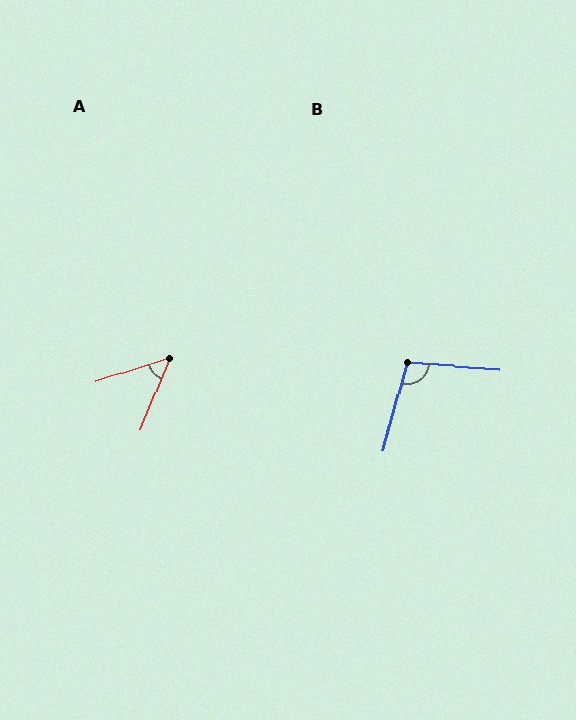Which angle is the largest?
B, at approximately 101 degrees.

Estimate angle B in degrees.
Approximately 101 degrees.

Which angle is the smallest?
A, at approximately 50 degrees.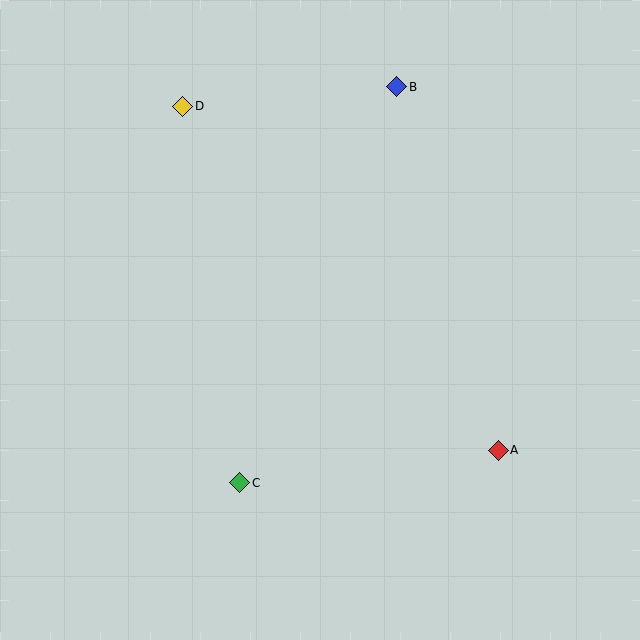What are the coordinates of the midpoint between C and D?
The midpoint between C and D is at (211, 295).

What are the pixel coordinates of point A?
Point A is at (498, 450).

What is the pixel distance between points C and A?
The distance between C and A is 260 pixels.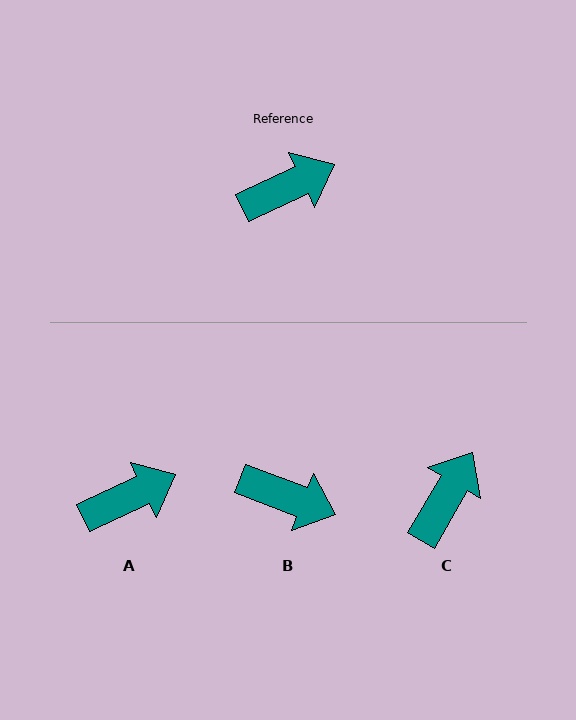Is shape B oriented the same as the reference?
No, it is off by about 46 degrees.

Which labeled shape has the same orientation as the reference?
A.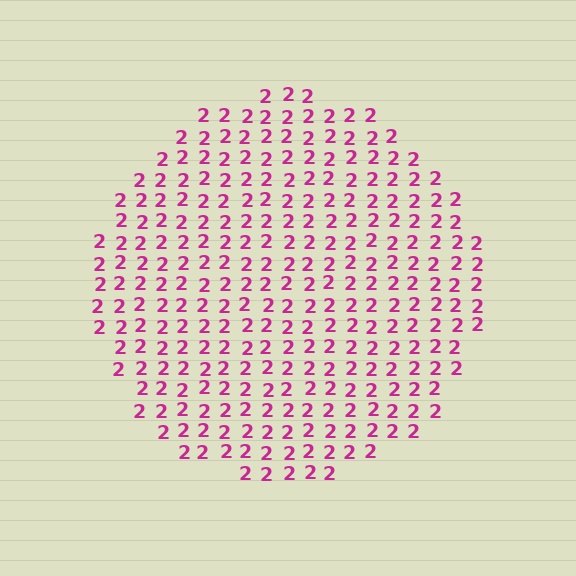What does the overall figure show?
The overall figure shows a circle.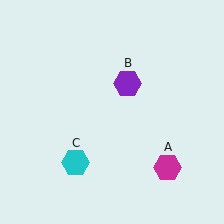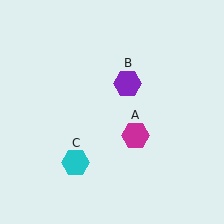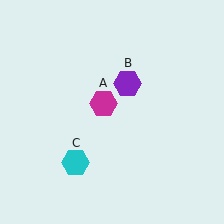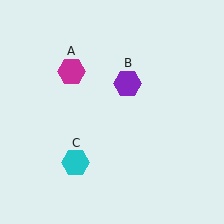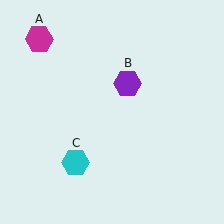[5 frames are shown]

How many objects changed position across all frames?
1 object changed position: magenta hexagon (object A).